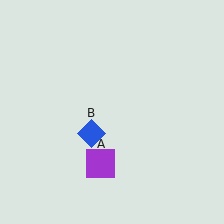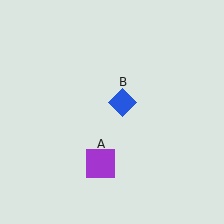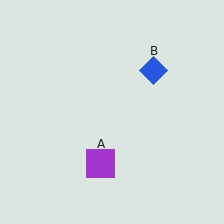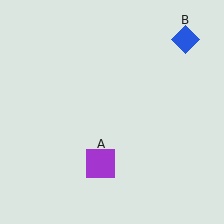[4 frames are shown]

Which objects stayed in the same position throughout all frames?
Purple square (object A) remained stationary.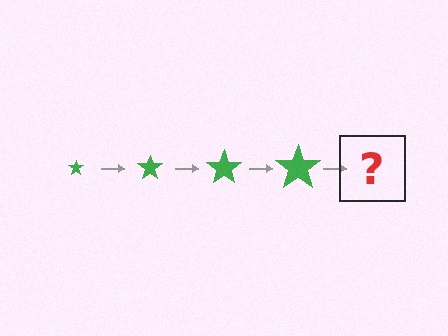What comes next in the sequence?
The next element should be a green star, larger than the previous one.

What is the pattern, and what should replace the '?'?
The pattern is that the star gets progressively larger each step. The '?' should be a green star, larger than the previous one.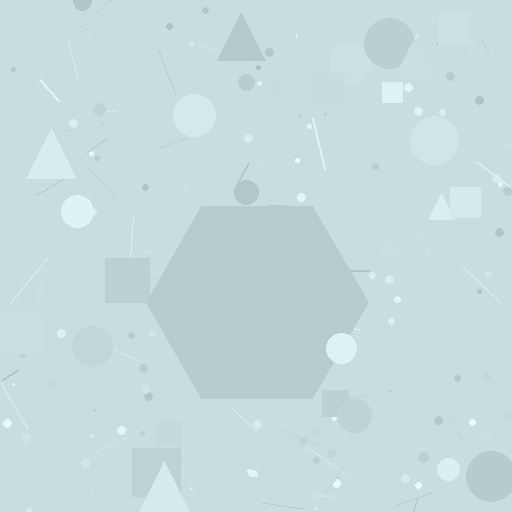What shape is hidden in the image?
A hexagon is hidden in the image.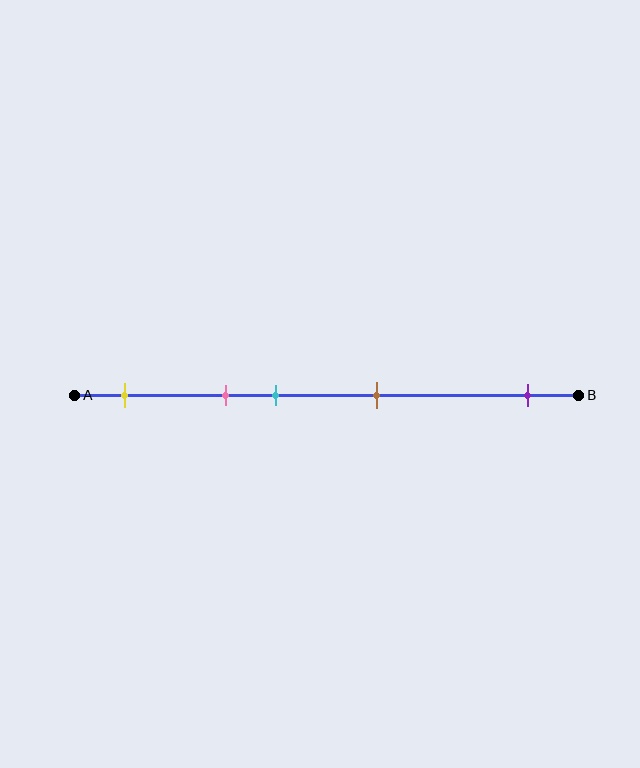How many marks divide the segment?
There are 5 marks dividing the segment.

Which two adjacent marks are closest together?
The pink and cyan marks are the closest adjacent pair.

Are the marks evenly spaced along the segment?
No, the marks are not evenly spaced.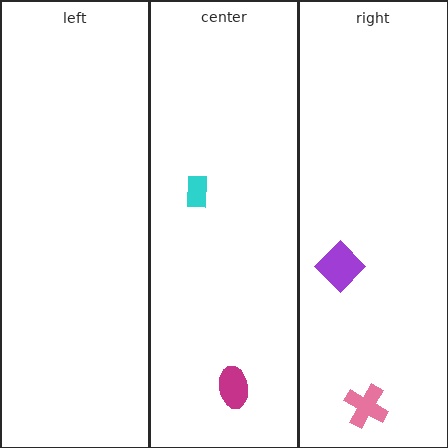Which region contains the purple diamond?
The right region.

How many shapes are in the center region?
2.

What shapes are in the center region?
The magenta ellipse, the cyan rectangle.